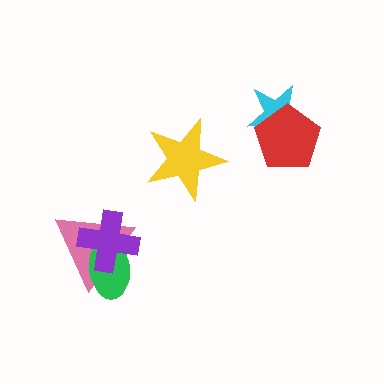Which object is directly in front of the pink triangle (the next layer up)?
The green ellipse is directly in front of the pink triangle.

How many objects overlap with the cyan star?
1 object overlaps with the cyan star.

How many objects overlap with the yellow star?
0 objects overlap with the yellow star.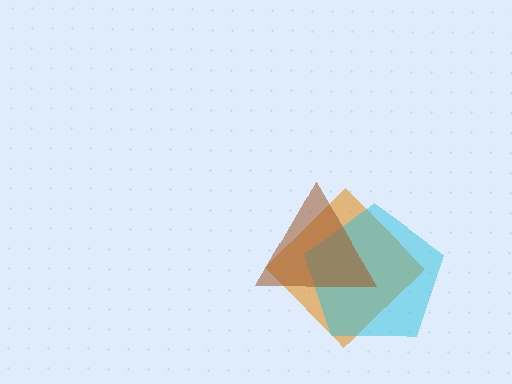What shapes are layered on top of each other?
The layered shapes are: an orange diamond, a cyan pentagon, a brown triangle.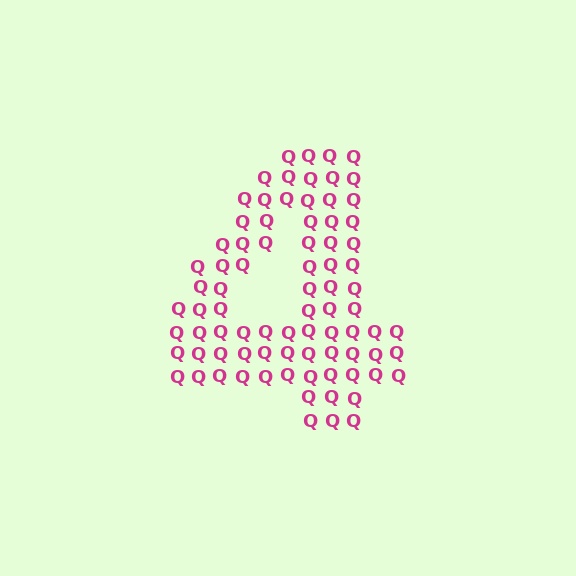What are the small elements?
The small elements are letter Q's.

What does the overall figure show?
The overall figure shows the digit 4.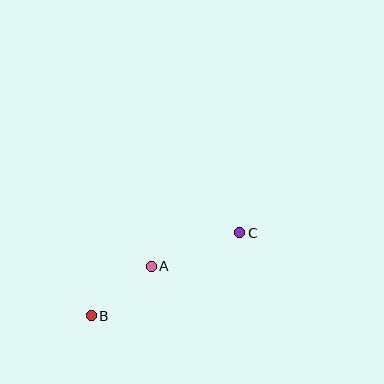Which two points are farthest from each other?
Points B and C are farthest from each other.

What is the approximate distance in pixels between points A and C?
The distance between A and C is approximately 94 pixels.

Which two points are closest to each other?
Points A and B are closest to each other.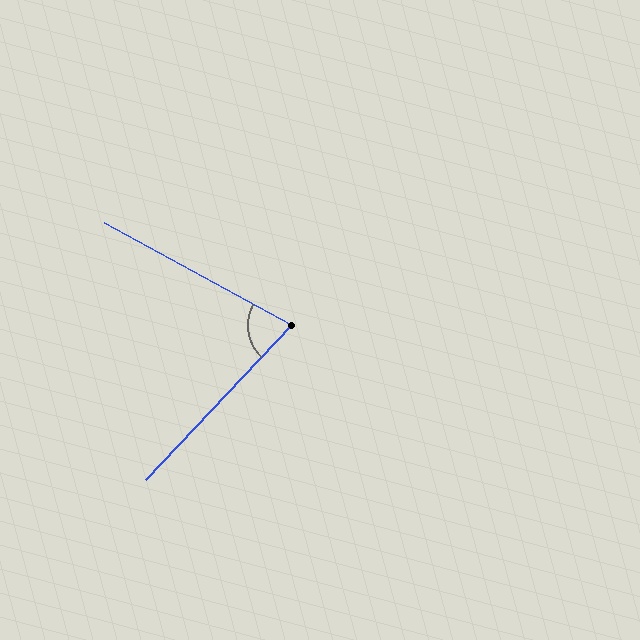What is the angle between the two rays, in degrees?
Approximately 75 degrees.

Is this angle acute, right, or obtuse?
It is acute.